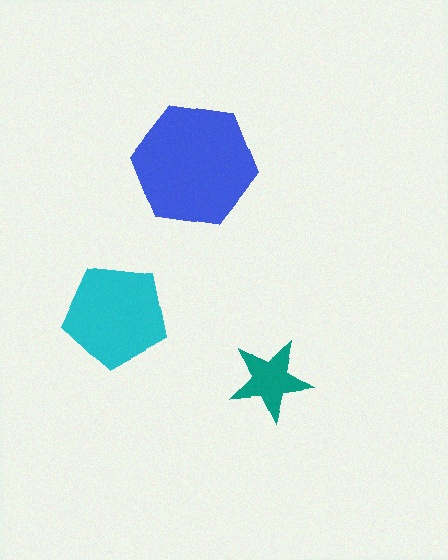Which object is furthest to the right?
The teal star is rightmost.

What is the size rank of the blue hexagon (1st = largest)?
1st.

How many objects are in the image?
There are 3 objects in the image.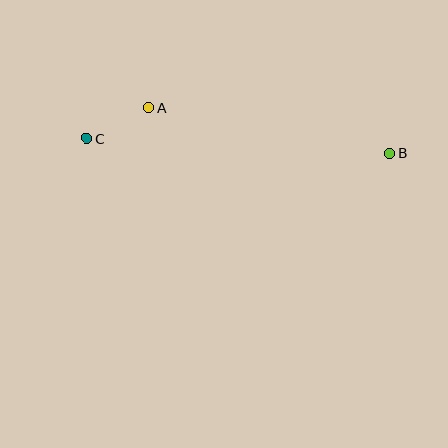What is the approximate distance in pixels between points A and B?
The distance between A and B is approximately 245 pixels.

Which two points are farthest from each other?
Points B and C are farthest from each other.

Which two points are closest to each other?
Points A and C are closest to each other.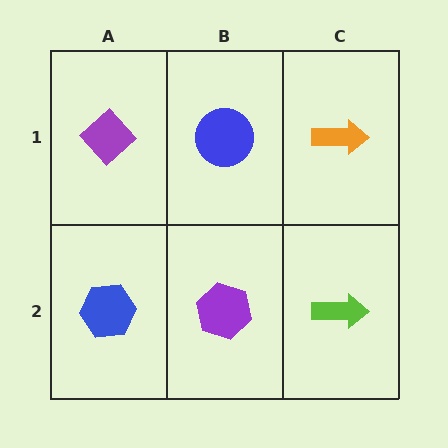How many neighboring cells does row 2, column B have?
3.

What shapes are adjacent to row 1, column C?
A lime arrow (row 2, column C), a blue circle (row 1, column B).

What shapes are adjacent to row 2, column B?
A blue circle (row 1, column B), a blue hexagon (row 2, column A), a lime arrow (row 2, column C).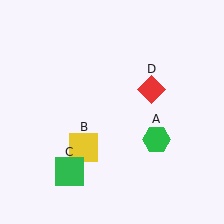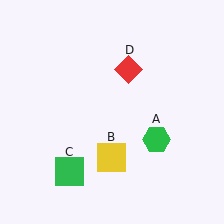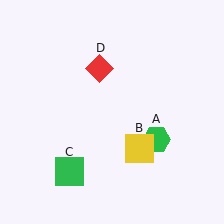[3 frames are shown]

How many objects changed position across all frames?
2 objects changed position: yellow square (object B), red diamond (object D).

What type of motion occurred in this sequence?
The yellow square (object B), red diamond (object D) rotated counterclockwise around the center of the scene.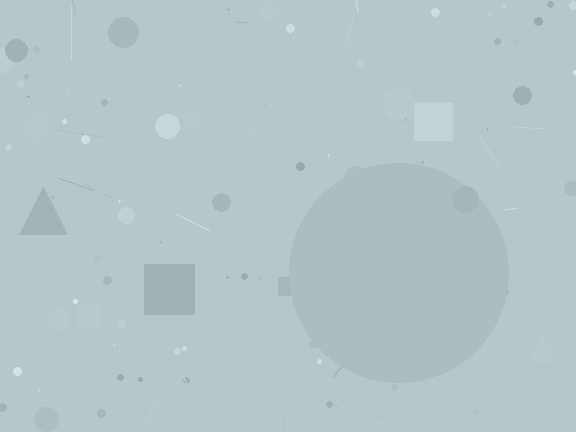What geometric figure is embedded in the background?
A circle is embedded in the background.